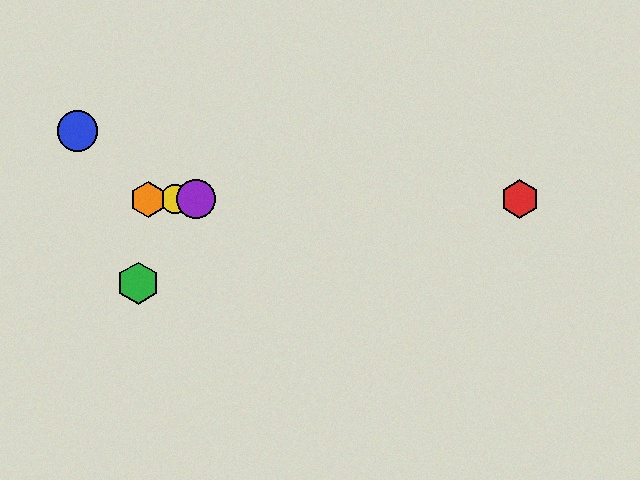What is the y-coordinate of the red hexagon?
The red hexagon is at y≈199.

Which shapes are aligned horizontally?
The red hexagon, the yellow circle, the purple circle, the orange hexagon are aligned horizontally.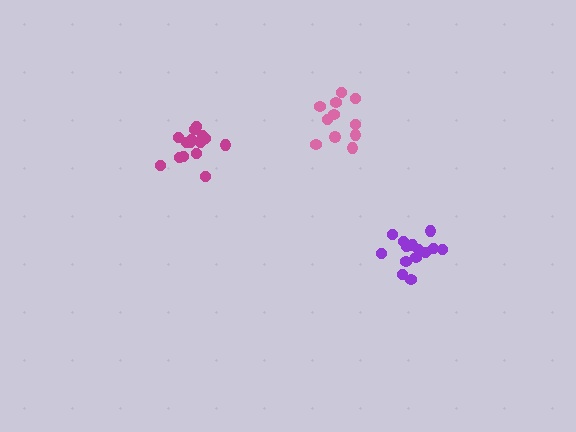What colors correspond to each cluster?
The clusters are colored: purple, magenta, pink.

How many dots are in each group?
Group 1: 14 dots, Group 2: 15 dots, Group 3: 11 dots (40 total).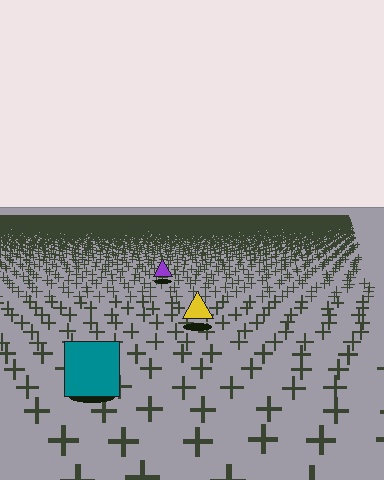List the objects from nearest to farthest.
From nearest to farthest: the teal square, the yellow triangle, the purple triangle.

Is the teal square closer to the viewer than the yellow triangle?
Yes. The teal square is closer — you can tell from the texture gradient: the ground texture is coarser near it.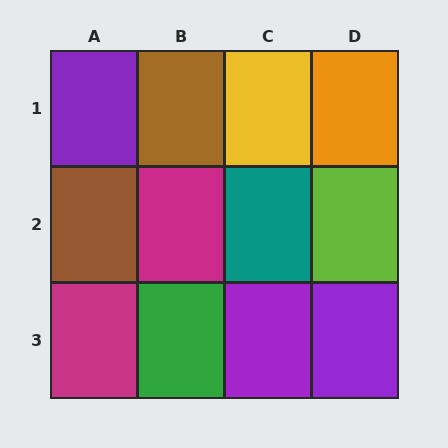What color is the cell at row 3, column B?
Green.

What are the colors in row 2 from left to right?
Brown, magenta, teal, lime.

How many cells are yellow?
1 cell is yellow.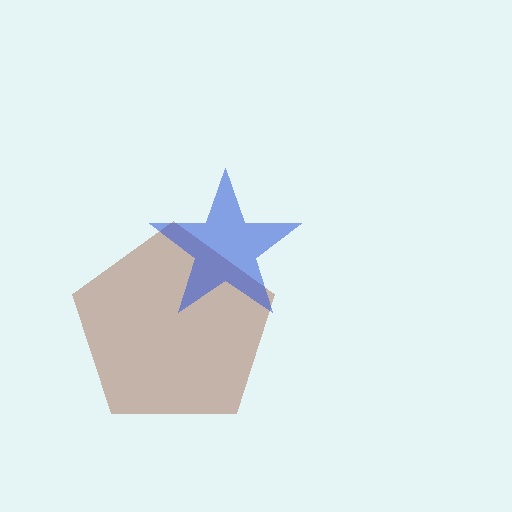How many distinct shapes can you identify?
There are 2 distinct shapes: a brown pentagon, a blue star.